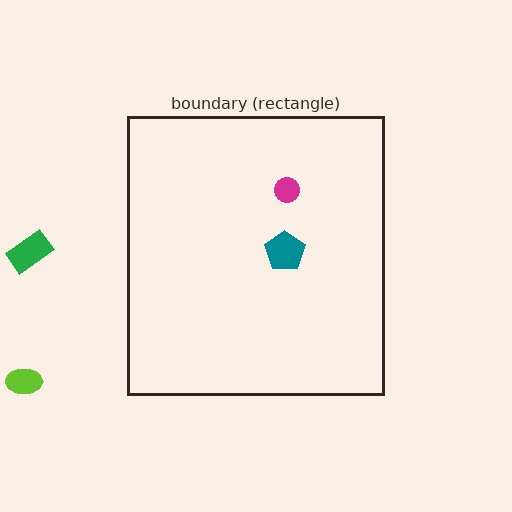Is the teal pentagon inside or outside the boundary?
Inside.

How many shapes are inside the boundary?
2 inside, 2 outside.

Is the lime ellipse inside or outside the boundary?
Outside.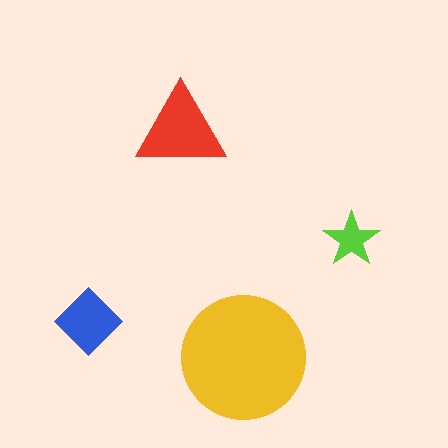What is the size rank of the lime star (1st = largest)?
4th.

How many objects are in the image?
There are 4 objects in the image.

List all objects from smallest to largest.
The lime star, the blue diamond, the red triangle, the yellow circle.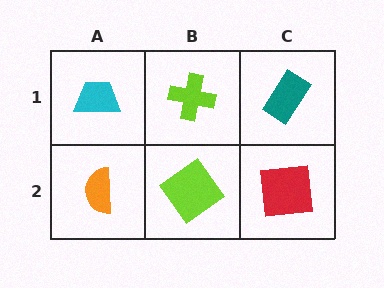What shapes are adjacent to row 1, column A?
An orange semicircle (row 2, column A), a lime cross (row 1, column B).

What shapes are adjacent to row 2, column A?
A cyan trapezoid (row 1, column A), a lime diamond (row 2, column B).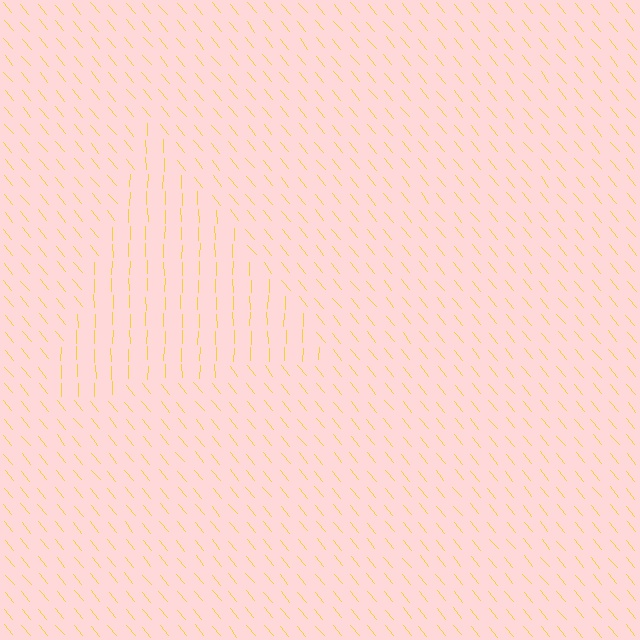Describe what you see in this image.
The image is filled with small yellow line segments. A triangle region in the image has lines oriented differently from the surrounding lines, creating a visible texture boundary.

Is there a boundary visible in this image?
Yes, there is a texture boundary formed by a change in line orientation.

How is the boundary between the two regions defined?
The boundary is defined purely by a change in line orientation (approximately 40 degrees difference). All lines are the same color and thickness.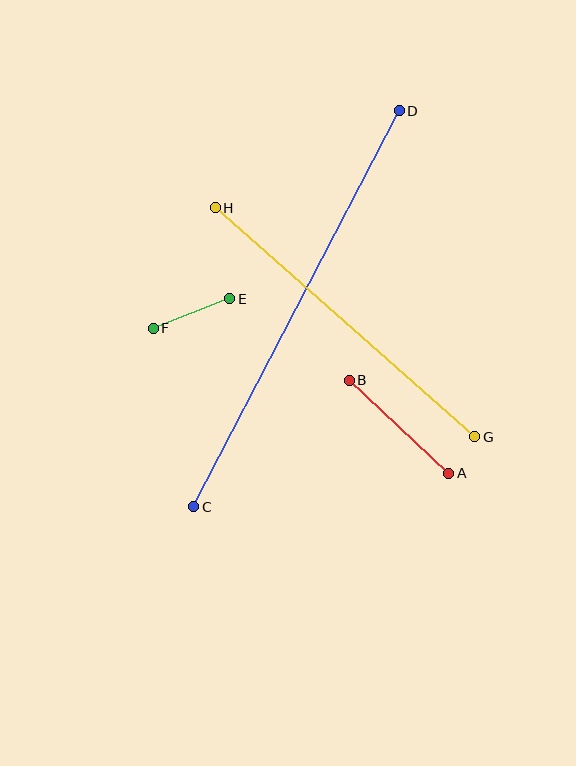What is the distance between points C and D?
The distance is approximately 446 pixels.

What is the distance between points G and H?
The distance is approximately 346 pixels.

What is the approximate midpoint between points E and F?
The midpoint is at approximately (191, 313) pixels.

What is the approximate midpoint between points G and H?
The midpoint is at approximately (345, 322) pixels.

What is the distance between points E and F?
The distance is approximately 82 pixels.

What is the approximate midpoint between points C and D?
The midpoint is at approximately (297, 309) pixels.